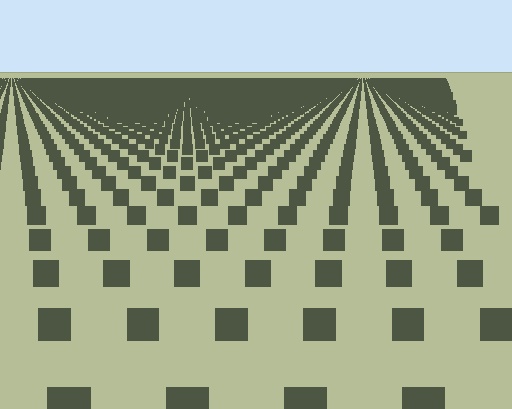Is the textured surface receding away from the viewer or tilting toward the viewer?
The surface is receding away from the viewer. Texture elements get smaller and denser toward the top.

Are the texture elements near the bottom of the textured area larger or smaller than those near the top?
Larger. Near the bottom, elements are closer to the viewer and appear at a bigger on-screen size.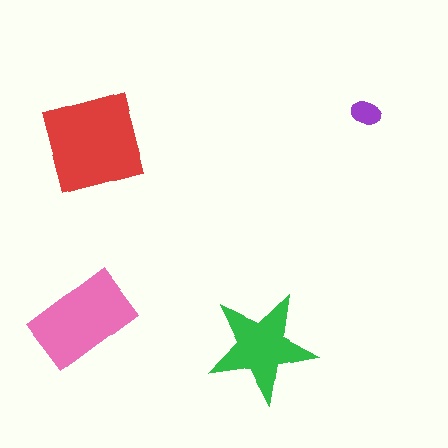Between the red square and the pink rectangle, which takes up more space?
The red square.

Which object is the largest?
The red square.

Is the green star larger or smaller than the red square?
Smaller.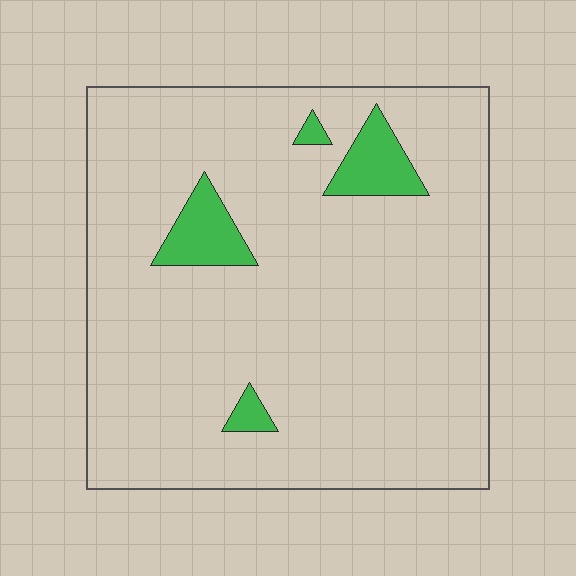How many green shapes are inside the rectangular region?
4.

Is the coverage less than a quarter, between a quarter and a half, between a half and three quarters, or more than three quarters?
Less than a quarter.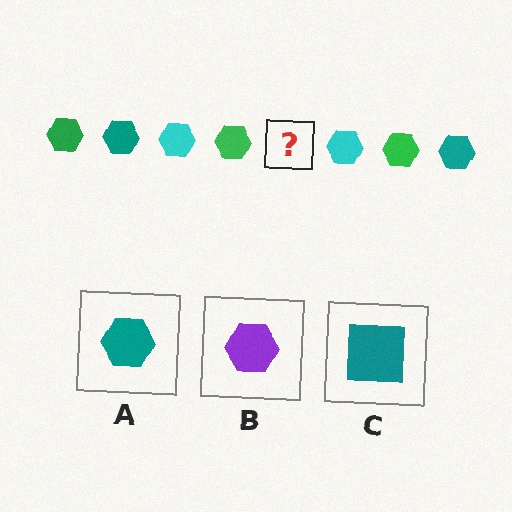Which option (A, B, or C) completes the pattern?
A.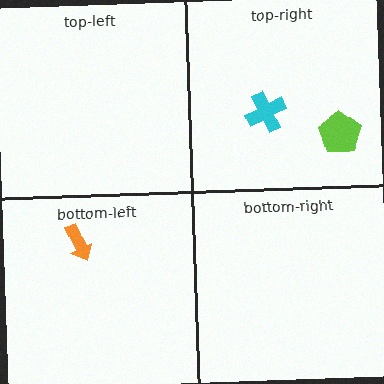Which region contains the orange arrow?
The bottom-left region.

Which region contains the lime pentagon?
The top-right region.